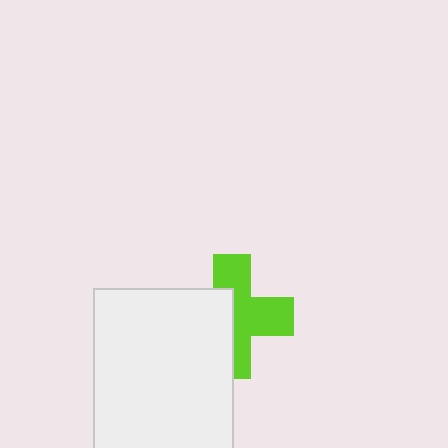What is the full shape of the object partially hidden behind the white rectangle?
The partially hidden object is a lime cross.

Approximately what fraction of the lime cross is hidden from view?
Roughly 44% of the lime cross is hidden behind the white rectangle.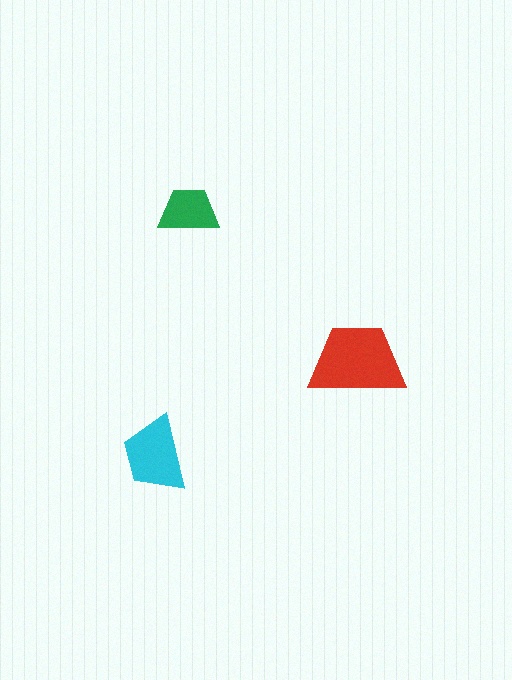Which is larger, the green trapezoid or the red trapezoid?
The red one.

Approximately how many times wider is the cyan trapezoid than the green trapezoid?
About 1.5 times wider.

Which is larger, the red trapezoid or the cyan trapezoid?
The red one.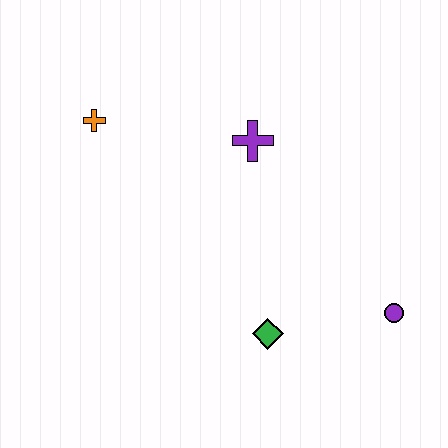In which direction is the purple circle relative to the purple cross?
The purple circle is below the purple cross.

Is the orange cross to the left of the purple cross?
Yes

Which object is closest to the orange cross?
The purple cross is closest to the orange cross.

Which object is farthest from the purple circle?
The orange cross is farthest from the purple circle.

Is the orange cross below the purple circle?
No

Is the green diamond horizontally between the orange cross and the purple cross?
No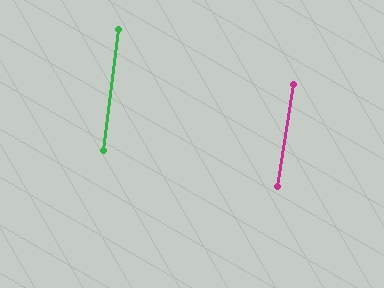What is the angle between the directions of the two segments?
Approximately 2 degrees.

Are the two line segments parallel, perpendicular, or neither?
Parallel — their directions differ by only 1.9°.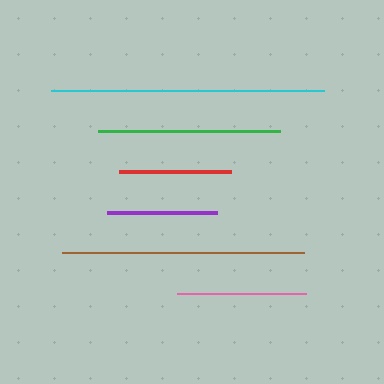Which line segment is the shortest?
The purple line is the shortest at approximately 110 pixels.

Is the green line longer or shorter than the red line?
The green line is longer than the red line.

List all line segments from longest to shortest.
From longest to shortest: cyan, brown, green, pink, red, purple.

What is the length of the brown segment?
The brown segment is approximately 242 pixels long.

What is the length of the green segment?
The green segment is approximately 182 pixels long.